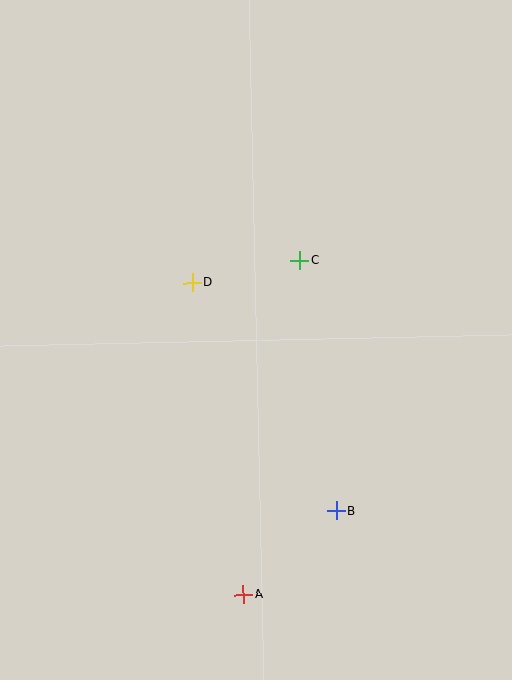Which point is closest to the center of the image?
Point D at (192, 283) is closest to the center.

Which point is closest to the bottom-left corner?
Point A is closest to the bottom-left corner.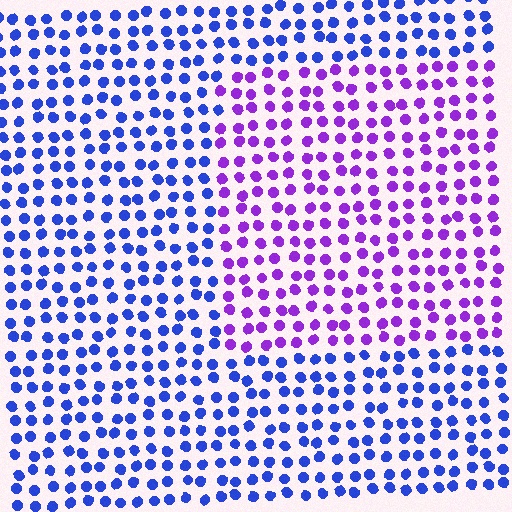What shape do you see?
I see a rectangle.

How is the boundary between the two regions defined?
The boundary is defined purely by a slight shift in hue (about 48 degrees). Spacing, size, and orientation are identical on both sides.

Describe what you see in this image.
The image is filled with small blue elements in a uniform arrangement. A rectangle-shaped region is visible where the elements are tinted to a slightly different hue, forming a subtle color boundary.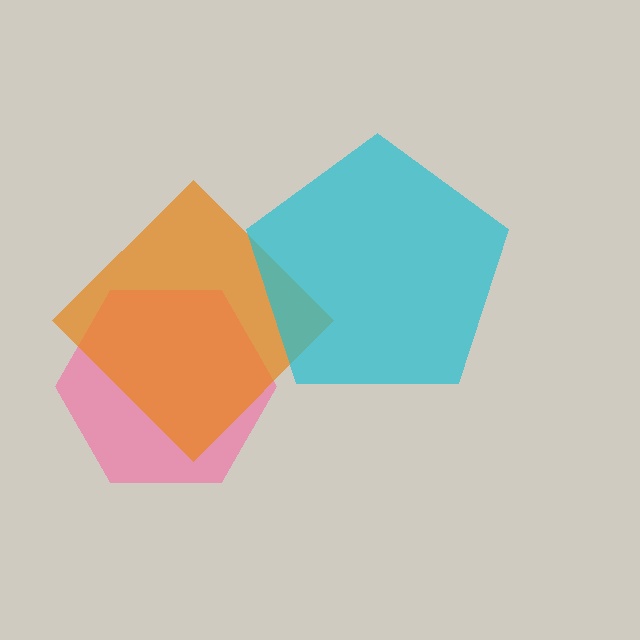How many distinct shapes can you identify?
There are 3 distinct shapes: a pink hexagon, an orange diamond, a cyan pentagon.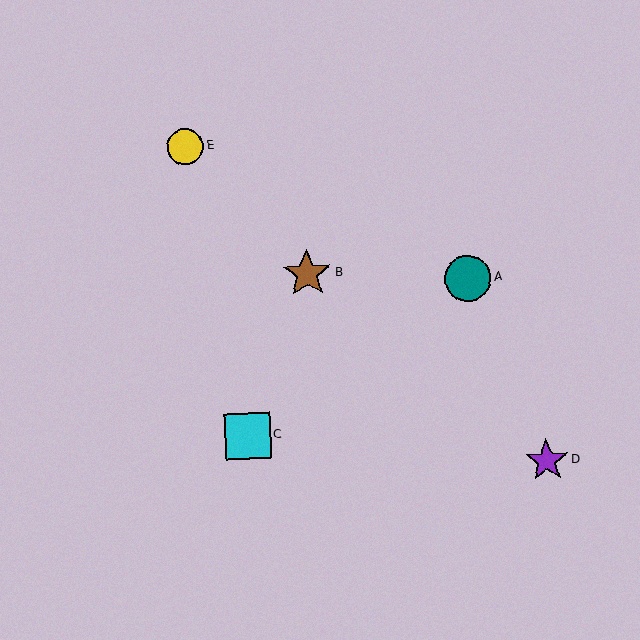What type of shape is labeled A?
Shape A is a teal circle.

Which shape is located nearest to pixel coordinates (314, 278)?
The brown star (labeled B) at (307, 274) is nearest to that location.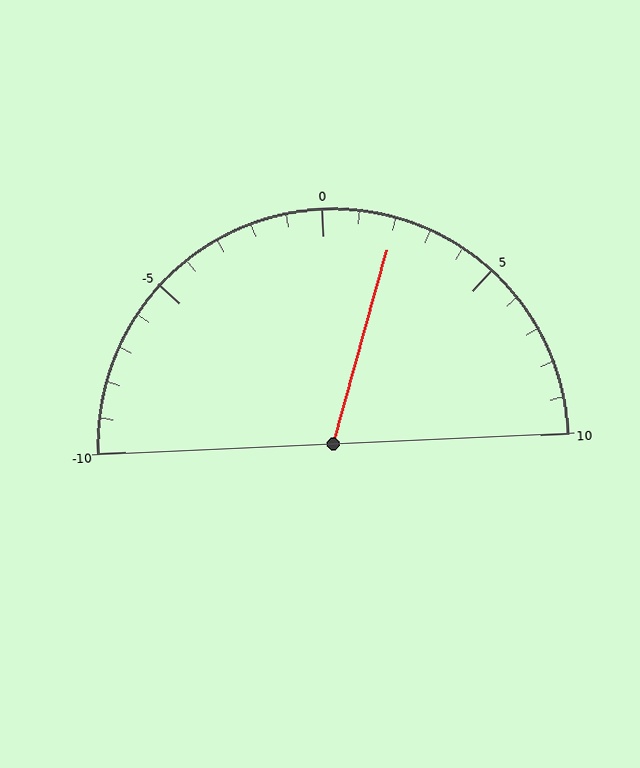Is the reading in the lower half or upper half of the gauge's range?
The reading is in the upper half of the range (-10 to 10).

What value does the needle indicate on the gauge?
The needle indicates approximately 2.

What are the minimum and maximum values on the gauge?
The gauge ranges from -10 to 10.